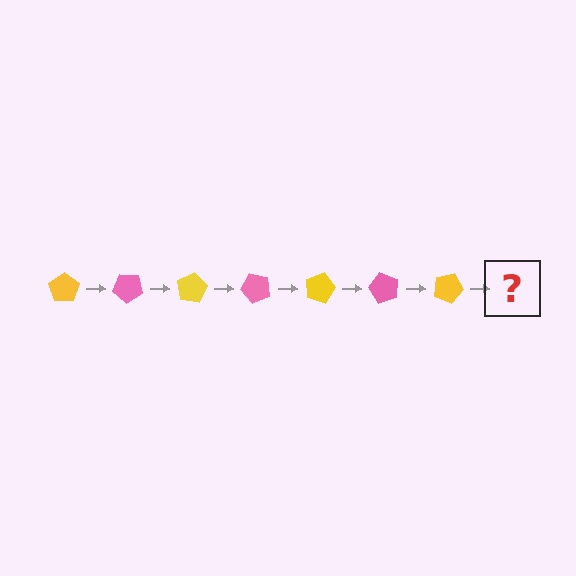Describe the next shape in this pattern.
It should be a pink pentagon, rotated 280 degrees from the start.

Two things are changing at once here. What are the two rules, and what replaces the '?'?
The two rules are that it rotates 40 degrees each step and the color cycles through yellow and pink. The '?' should be a pink pentagon, rotated 280 degrees from the start.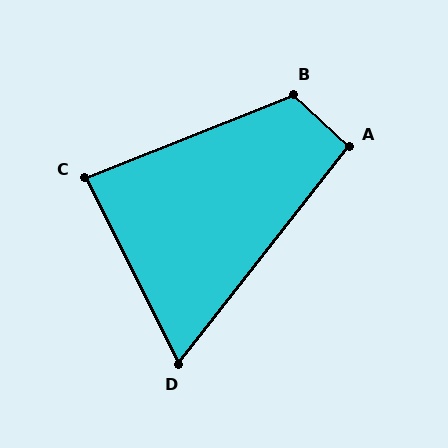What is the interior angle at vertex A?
Approximately 95 degrees (obtuse).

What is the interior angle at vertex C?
Approximately 85 degrees (acute).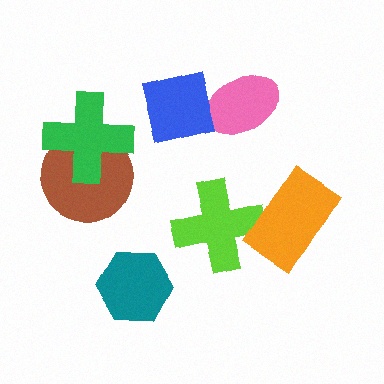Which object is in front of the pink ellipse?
The blue square is in front of the pink ellipse.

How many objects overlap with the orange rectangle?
1 object overlaps with the orange rectangle.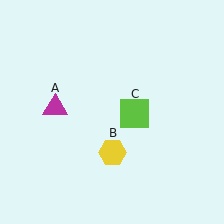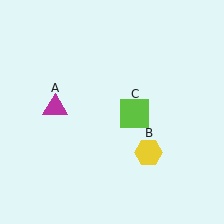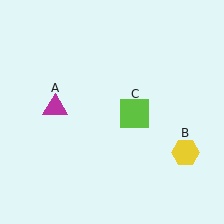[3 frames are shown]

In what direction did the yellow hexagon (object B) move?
The yellow hexagon (object B) moved right.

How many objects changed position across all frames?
1 object changed position: yellow hexagon (object B).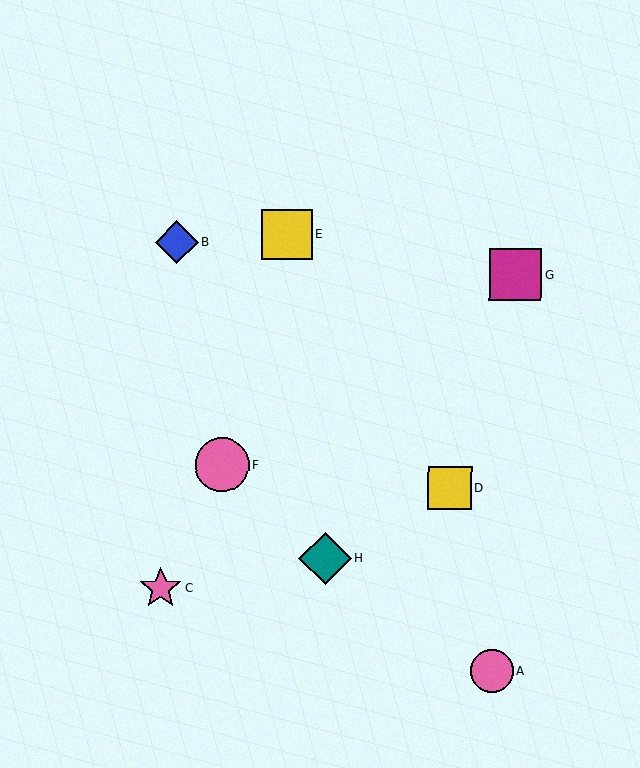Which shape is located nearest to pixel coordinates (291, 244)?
The yellow square (labeled E) at (287, 234) is nearest to that location.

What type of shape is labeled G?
Shape G is a magenta square.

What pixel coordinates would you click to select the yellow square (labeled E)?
Click at (287, 234) to select the yellow square E.